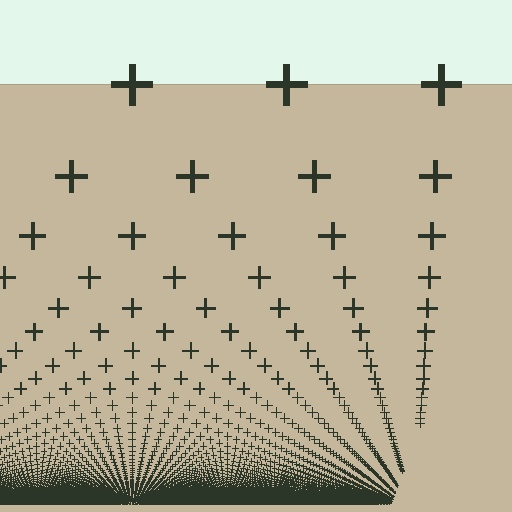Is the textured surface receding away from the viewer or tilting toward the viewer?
The surface appears to tilt toward the viewer. Texture elements get larger and sparser toward the top.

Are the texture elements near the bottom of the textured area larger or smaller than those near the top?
Smaller. The gradient is inverted — elements near the bottom are smaller and denser.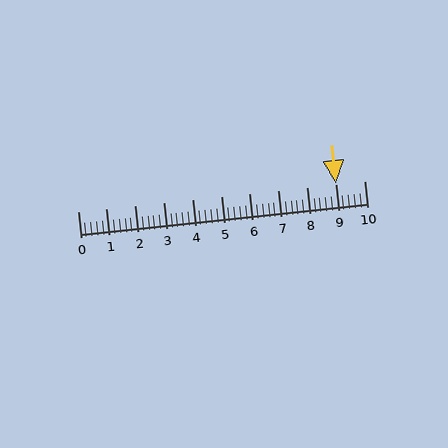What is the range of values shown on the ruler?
The ruler shows values from 0 to 10.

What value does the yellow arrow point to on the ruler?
The yellow arrow points to approximately 9.0.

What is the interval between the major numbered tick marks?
The major tick marks are spaced 1 units apart.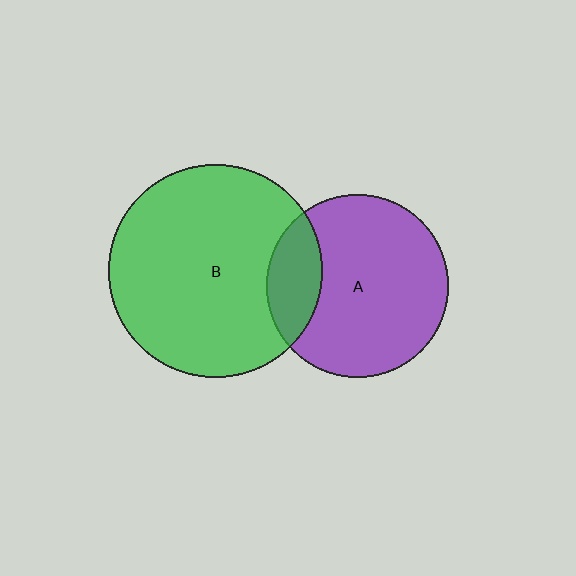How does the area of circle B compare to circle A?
Approximately 1.4 times.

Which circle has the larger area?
Circle B (green).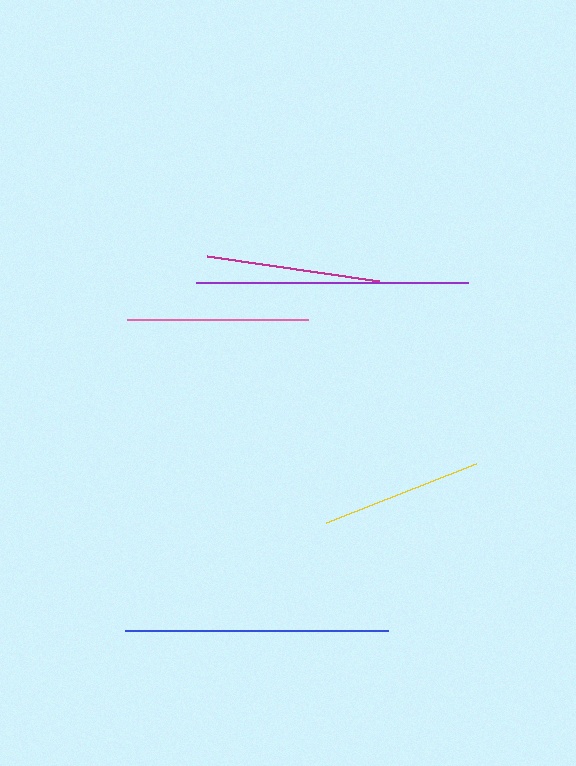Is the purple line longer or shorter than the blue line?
The purple line is longer than the blue line.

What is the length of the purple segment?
The purple segment is approximately 272 pixels long.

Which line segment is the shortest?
The yellow line is the shortest at approximately 161 pixels.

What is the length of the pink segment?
The pink segment is approximately 182 pixels long.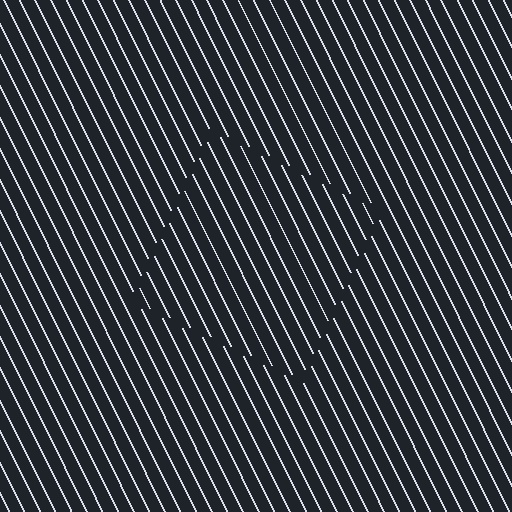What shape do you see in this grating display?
An illusory square. The interior of the shape contains the same grating, shifted by half a period — the contour is defined by the phase discontinuity where line-ends from the inner and outer gratings abut.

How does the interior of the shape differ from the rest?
The interior of the shape contains the same grating, shifted by half a period — the contour is defined by the phase discontinuity where line-ends from the inner and outer gratings abut.